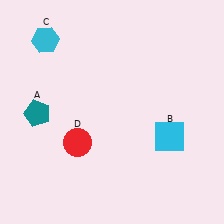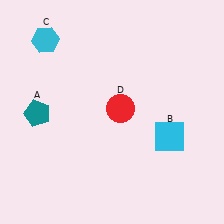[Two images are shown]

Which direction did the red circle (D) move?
The red circle (D) moved right.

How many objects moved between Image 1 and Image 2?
1 object moved between the two images.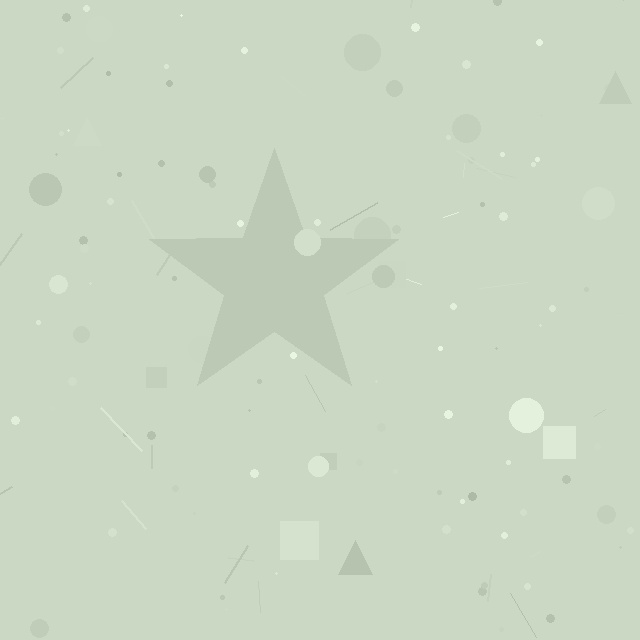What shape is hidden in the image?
A star is hidden in the image.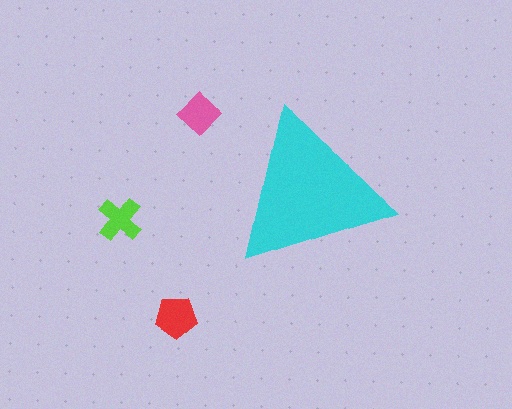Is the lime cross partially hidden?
No, the lime cross is fully visible.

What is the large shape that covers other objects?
A cyan triangle.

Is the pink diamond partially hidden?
No, the pink diamond is fully visible.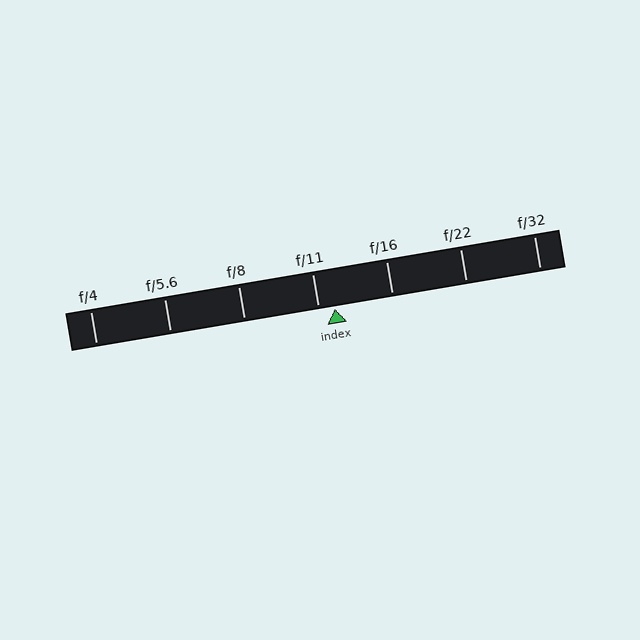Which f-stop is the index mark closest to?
The index mark is closest to f/11.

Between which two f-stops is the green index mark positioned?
The index mark is between f/11 and f/16.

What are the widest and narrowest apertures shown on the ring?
The widest aperture shown is f/4 and the narrowest is f/32.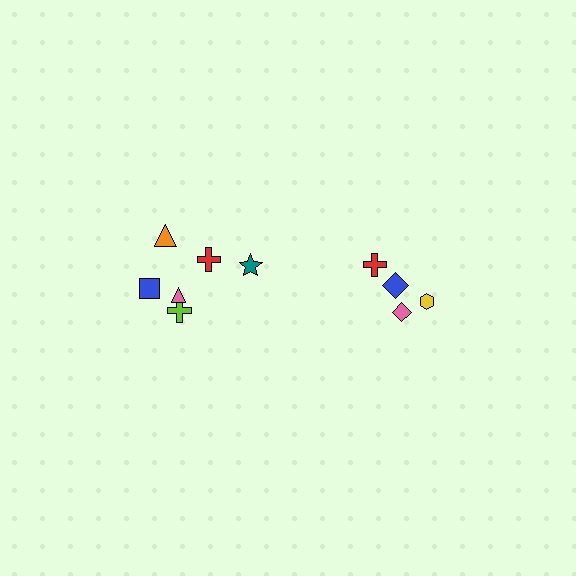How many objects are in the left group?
There are 6 objects.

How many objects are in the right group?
There are 4 objects.